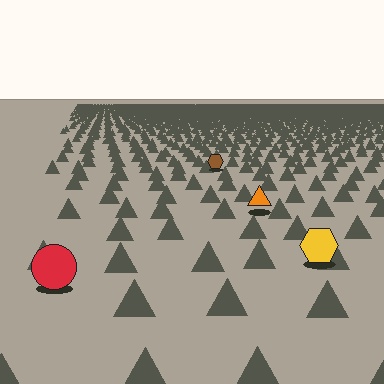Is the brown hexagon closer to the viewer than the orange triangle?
No. The orange triangle is closer — you can tell from the texture gradient: the ground texture is coarser near it.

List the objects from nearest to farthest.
From nearest to farthest: the red circle, the yellow hexagon, the orange triangle, the brown hexagon.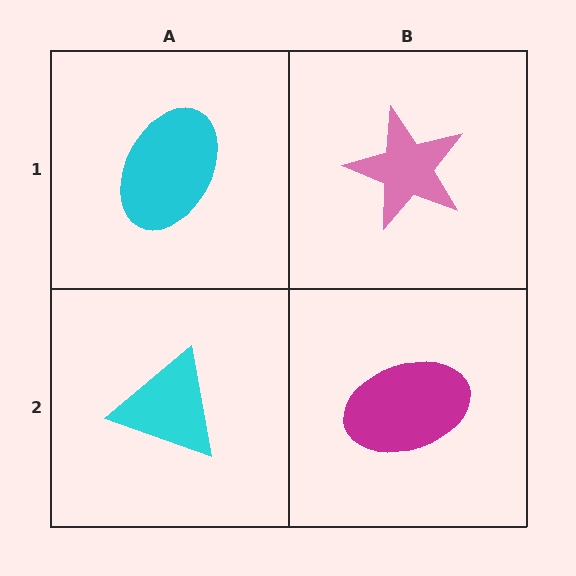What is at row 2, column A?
A cyan triangle.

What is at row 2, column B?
A magenta ellipse.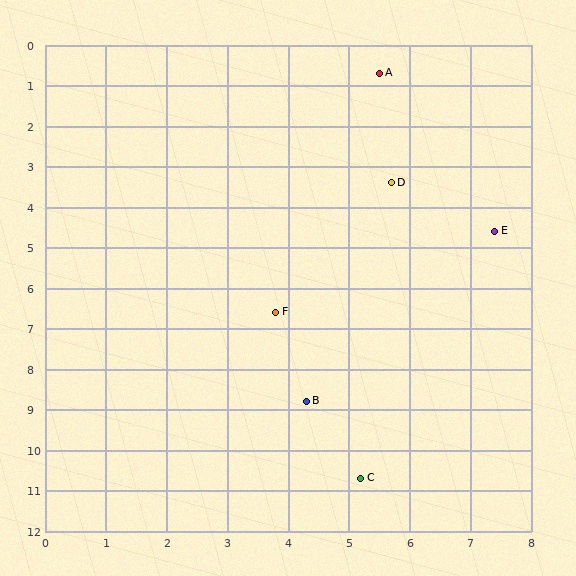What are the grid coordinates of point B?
Point B is at approximately (4.3, 8.8).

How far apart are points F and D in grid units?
Points F and D are about 3.7 grid units apart.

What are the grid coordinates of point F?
Point F is at approximately (3.8, 6.6).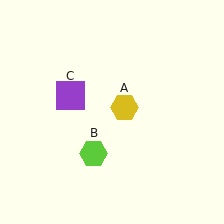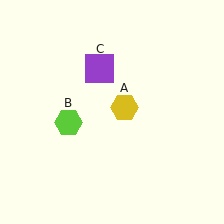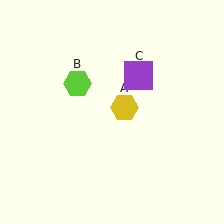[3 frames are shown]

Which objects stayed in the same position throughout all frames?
Yellow hexagon (object A) remained stationary.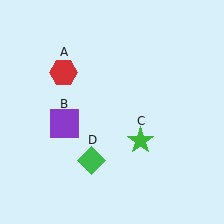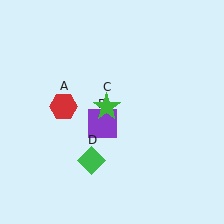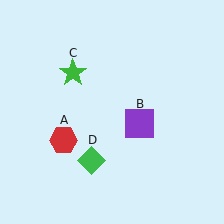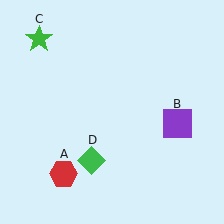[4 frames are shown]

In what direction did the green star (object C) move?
The green star (object C) moved up and to the left.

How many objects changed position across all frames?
3 objects changed position: red hexagon (object A), purple square (object B), green star (object C).